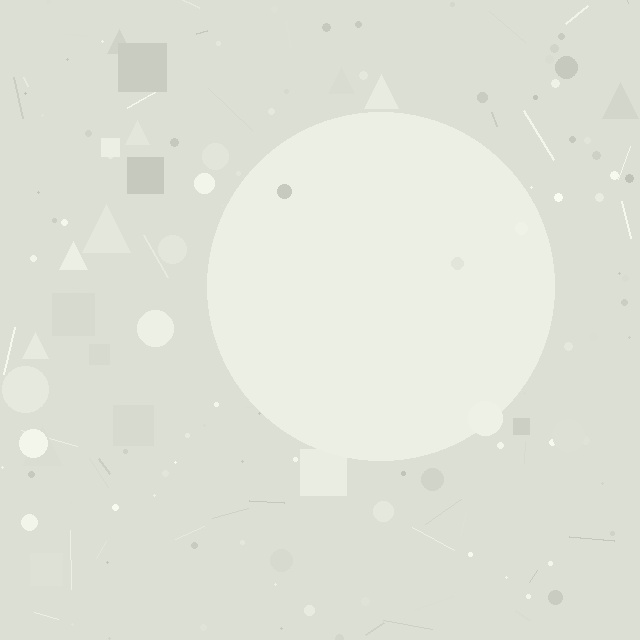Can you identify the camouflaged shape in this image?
The camouflaged shape is a circle.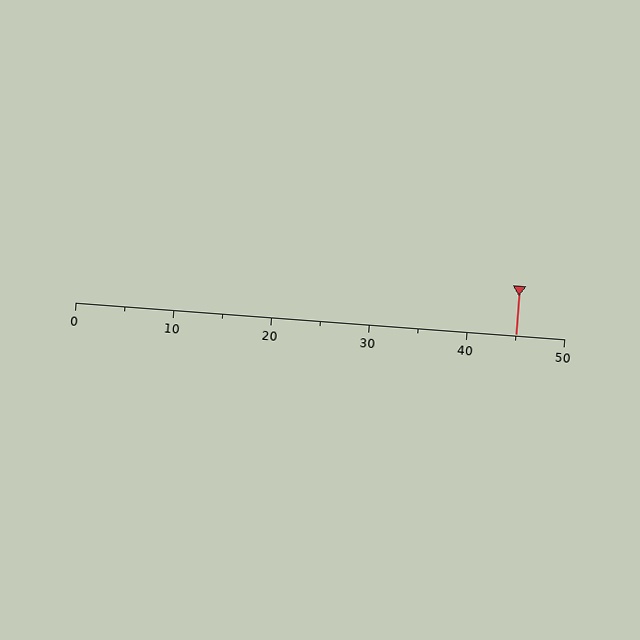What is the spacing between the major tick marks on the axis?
The major ticks are spaced 10 apart.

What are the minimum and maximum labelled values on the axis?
The axis runs from 0 to 50.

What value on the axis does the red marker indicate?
The marker indicates approximately 45.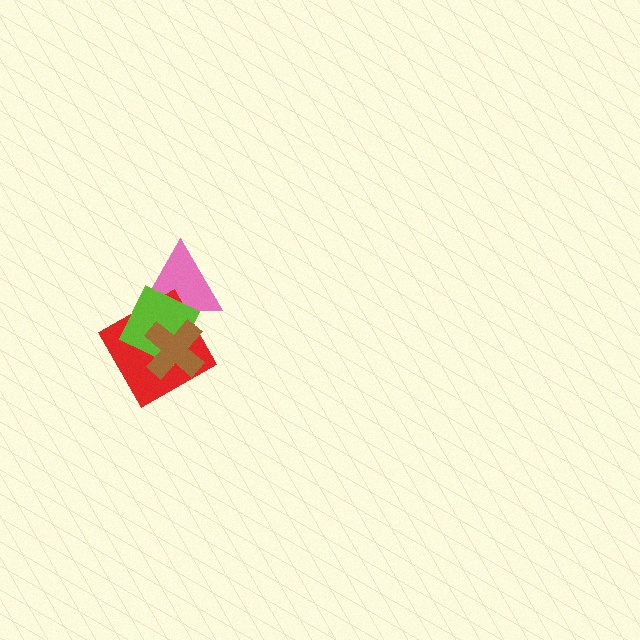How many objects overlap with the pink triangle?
3 objects overlap with the pink triangle.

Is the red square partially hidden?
Yes, it is partially covered by another shape.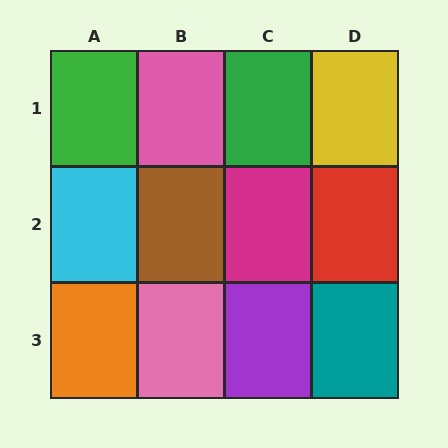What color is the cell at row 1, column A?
Green.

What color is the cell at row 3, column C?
Purple.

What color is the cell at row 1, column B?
Pink.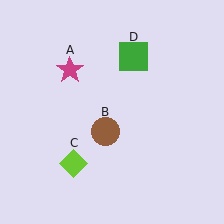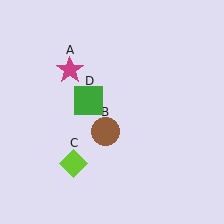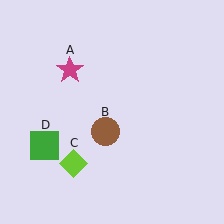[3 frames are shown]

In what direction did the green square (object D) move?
The green square (object D) moved down and to the left.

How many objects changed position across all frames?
1 object changed position: green square (object D).